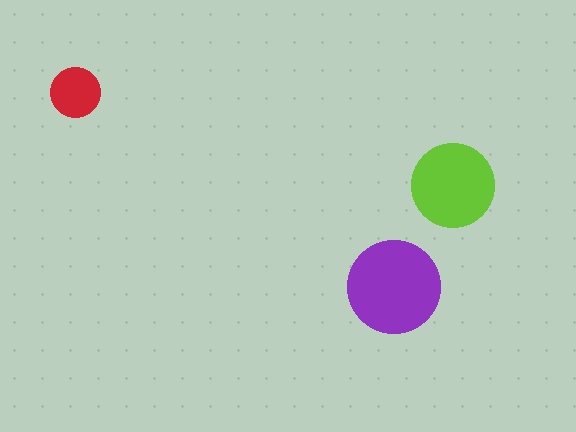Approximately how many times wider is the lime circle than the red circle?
About 1.5 times wider.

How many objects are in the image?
There are 3 objects in the image.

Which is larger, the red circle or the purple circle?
The purple one.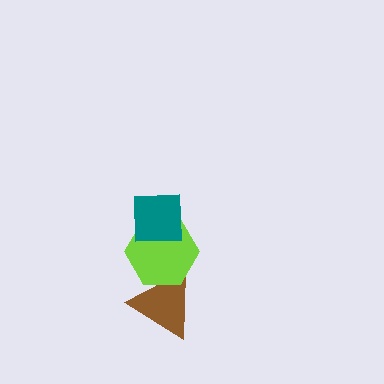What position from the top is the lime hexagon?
The lime hexagon is 2nd from the top.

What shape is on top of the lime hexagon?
The teal square is on top of the lime hexagon.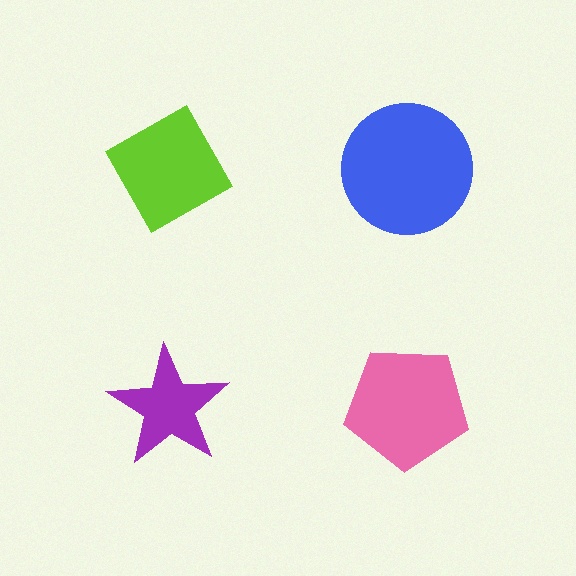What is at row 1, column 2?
A blue circle.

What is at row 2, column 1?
A purple star.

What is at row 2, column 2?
A pink pentagon.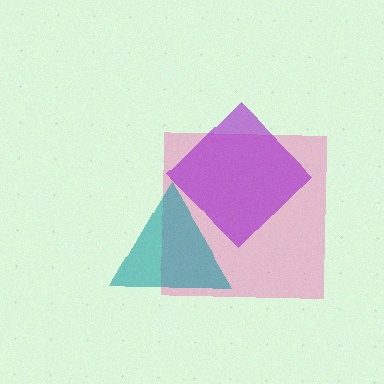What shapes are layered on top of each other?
The layered shapes are: a pink square, a purple diamond, a teal triangle.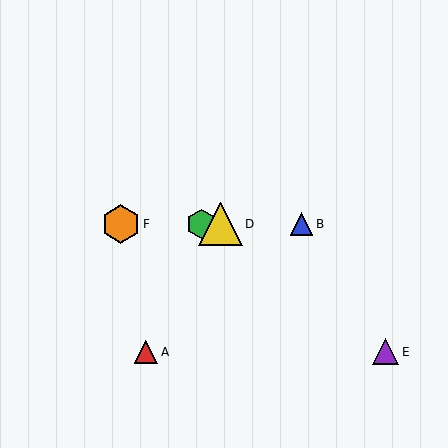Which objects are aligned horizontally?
Objects B, C, D, F are aligned horizontally.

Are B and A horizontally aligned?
No, B is at y≈224 and A is at y≈352.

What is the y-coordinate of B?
Object B is at y≈224.